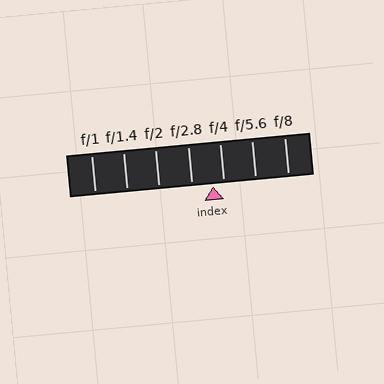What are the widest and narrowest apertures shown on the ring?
The widest aperture shown is f/1 and the narrowest is f/8.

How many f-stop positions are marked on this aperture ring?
There are 7 f-stop positions marked.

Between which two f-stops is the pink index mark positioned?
The index mark is between f/2.8 and f/4.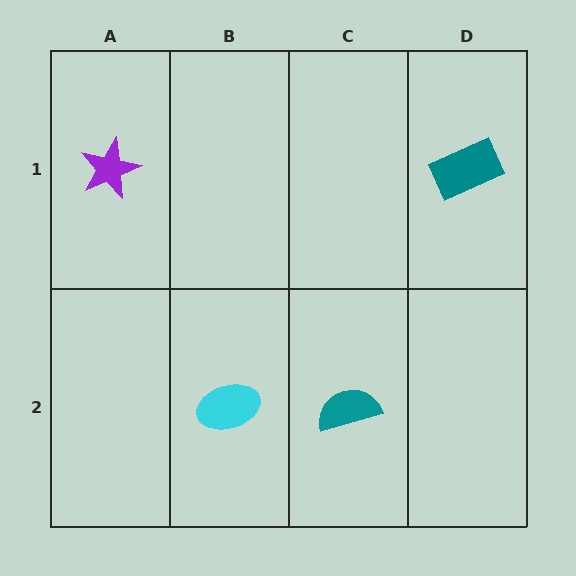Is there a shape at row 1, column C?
No, that cell is empty.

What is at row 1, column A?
A purple star.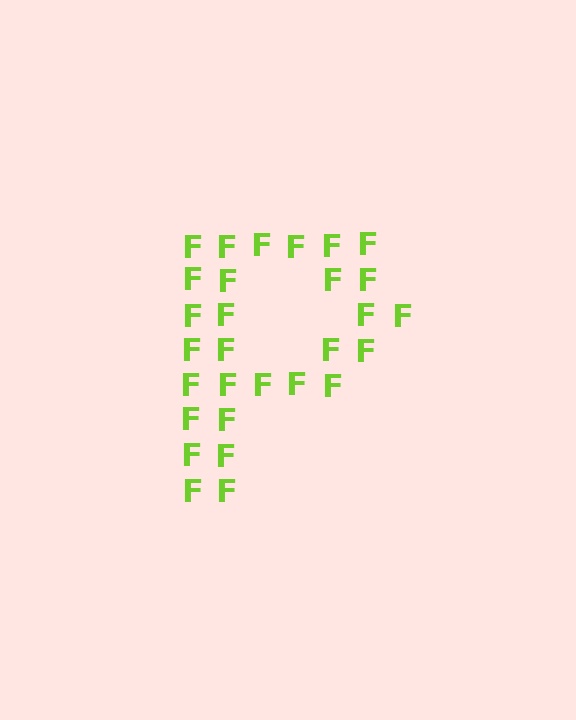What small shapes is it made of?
It is made of small letter F's.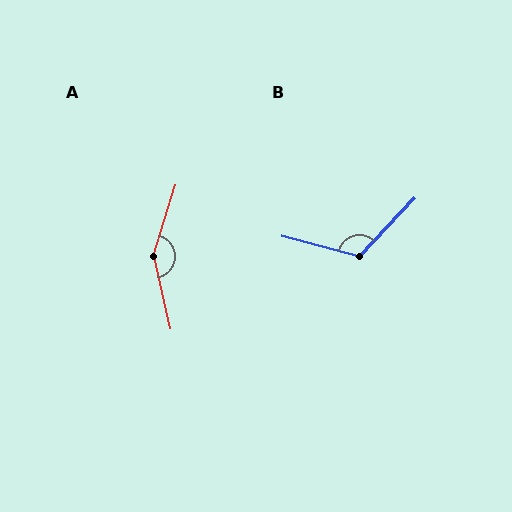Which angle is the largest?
A, at approximately 150 degrees.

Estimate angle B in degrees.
Approximately 119 degrees.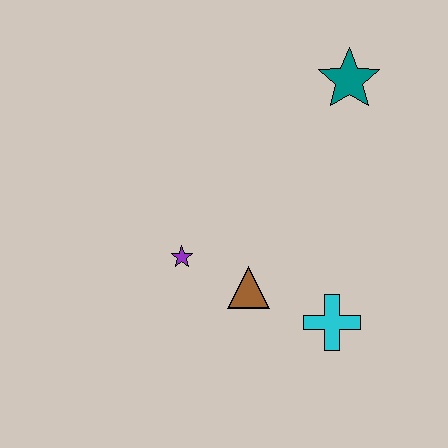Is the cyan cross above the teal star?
No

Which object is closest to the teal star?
The brown triangle is closest to the teal star.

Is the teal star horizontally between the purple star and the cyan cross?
No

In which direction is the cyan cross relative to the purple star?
The cyan cross is to the right of the purple star.